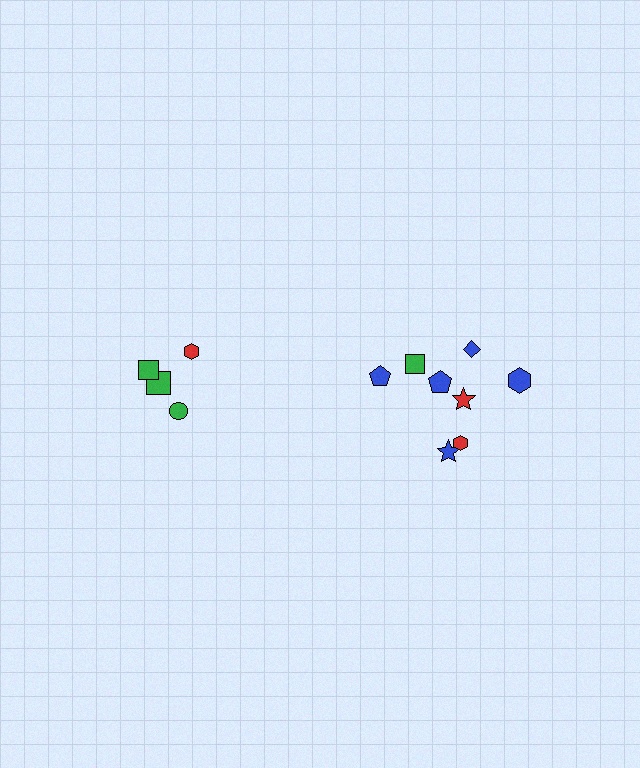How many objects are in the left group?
There are 4 objects.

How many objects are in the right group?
There are 8 objects.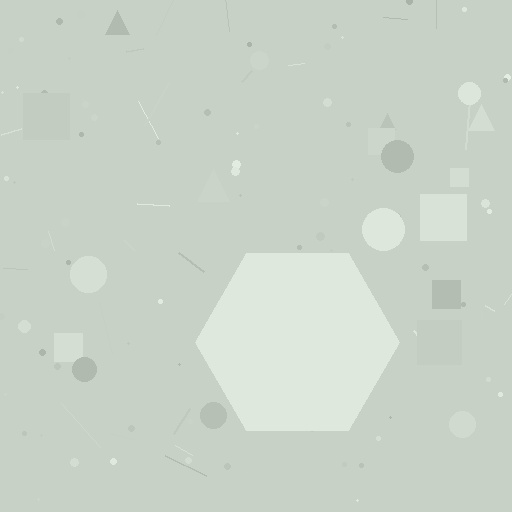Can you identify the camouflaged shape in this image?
The camouflaged shape is a hexagon.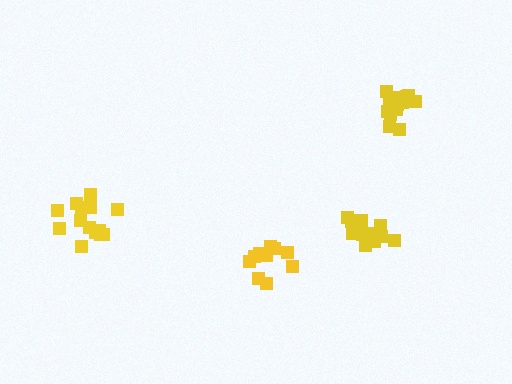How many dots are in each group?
Group 1: 14 dots, Group 2: 14 dots, Group 3: 10 dots, Group 4: 15 dots (53 total).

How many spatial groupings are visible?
There are 4 spatial groupings.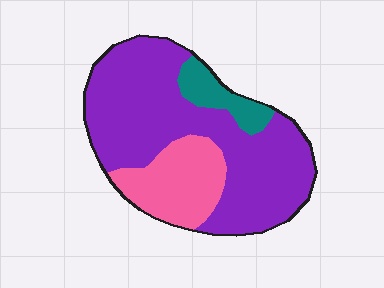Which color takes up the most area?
Purple, at roughly 70%.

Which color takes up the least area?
Teal, at roughly 10%.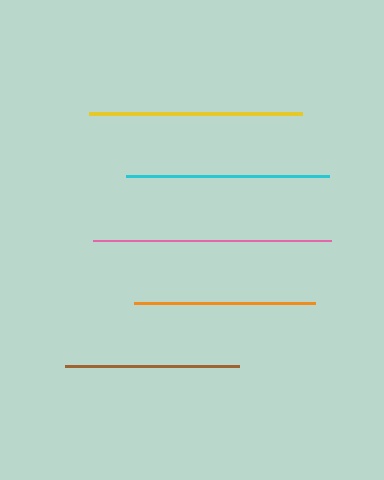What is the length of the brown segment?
The brown segment is approximately 174 pixels long.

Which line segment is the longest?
The pink line is the longest at approximately 238 pixels.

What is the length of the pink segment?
The pink segment is approximately 238 pixels long.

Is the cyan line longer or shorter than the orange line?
The cyan line is longer than the orange line.